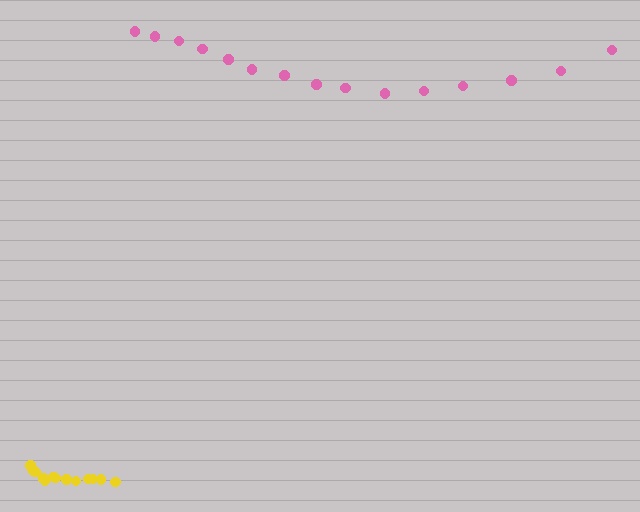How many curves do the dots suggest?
There are 2 distinct paths.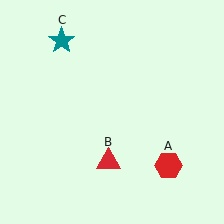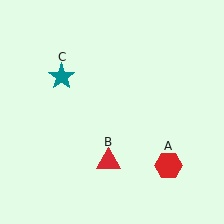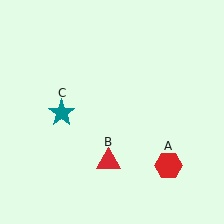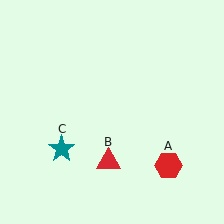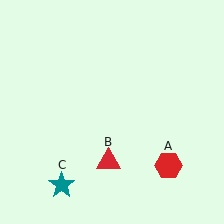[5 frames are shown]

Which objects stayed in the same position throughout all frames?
Red hexagon (object A) and red triangle (object B) remained stationary.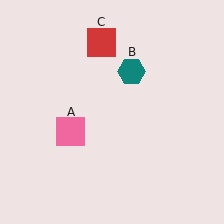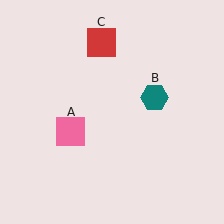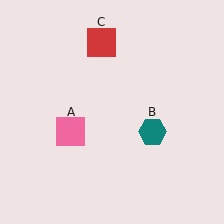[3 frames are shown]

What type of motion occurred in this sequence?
The teal hexagon (object B) rotated clockwise around the center of the scene.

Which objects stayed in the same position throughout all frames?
Pink square (object A) and red square (object C) remained stationary.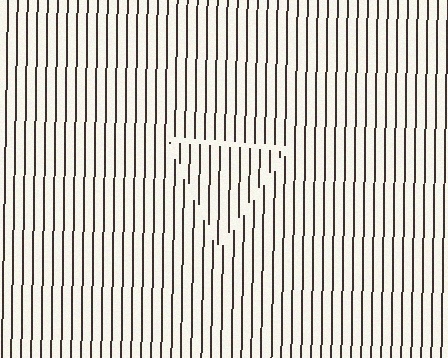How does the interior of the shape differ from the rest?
The interior of the shape contains the same grating, shifted by half a period — the contour is defined by the phase discontinuity where line-ends from the inner and outer gratings abut.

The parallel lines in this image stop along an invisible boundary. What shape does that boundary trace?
An illusory triangle. The interior of the shape contains the same grating, shifted by half a period — the contour is defined by the phase discontinuity where line-ends from the inner and outer gratings abut.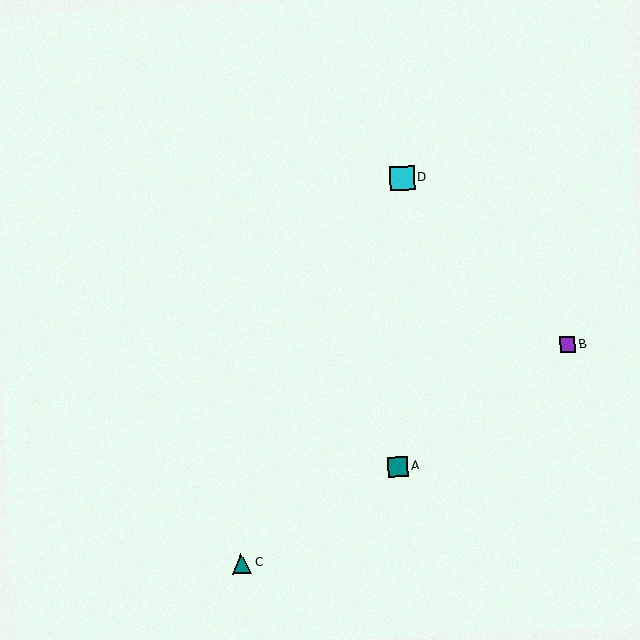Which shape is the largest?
The cyan square (labeled D) is the largest.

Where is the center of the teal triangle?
The center of the teal triangle is at (242, 563).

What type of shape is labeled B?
Shape B is a purple square.